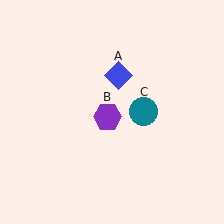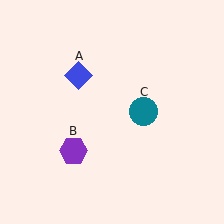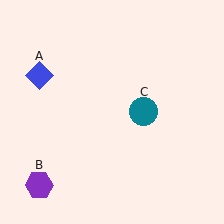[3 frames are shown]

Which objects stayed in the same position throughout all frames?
Teal circle (object C) remained stationary.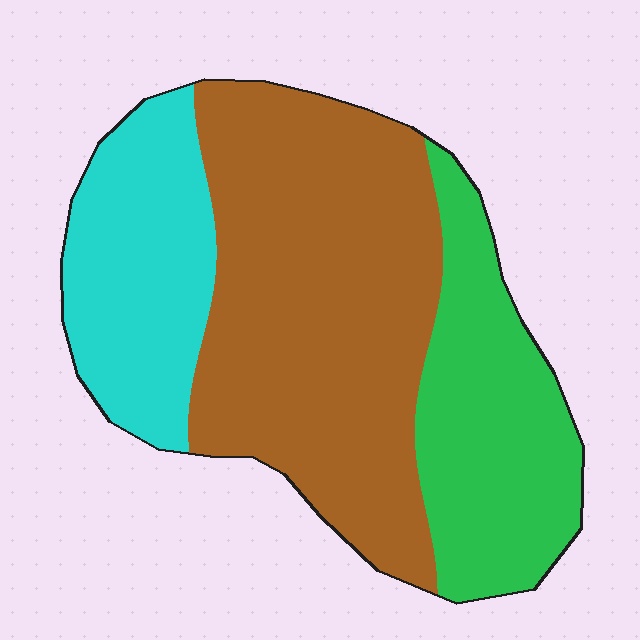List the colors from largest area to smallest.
From largest to smallest: brown, green, cyan.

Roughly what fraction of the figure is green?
Green covers about 25% of the figure.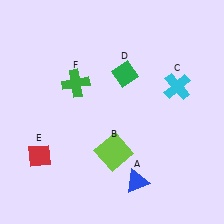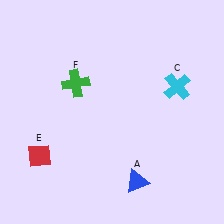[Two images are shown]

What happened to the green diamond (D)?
The green diamond (D) was removed in Image 2. It was in the top-right area of Image 1.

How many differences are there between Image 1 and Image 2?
There are 2 differences between the two images.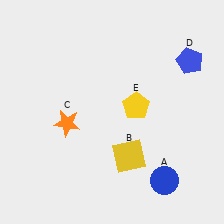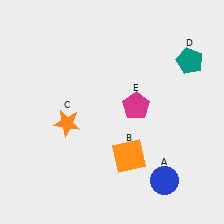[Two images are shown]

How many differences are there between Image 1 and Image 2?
There are 3 differences between the two images.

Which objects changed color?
B changed from yellow to orange. D changed from blue to teal. E changed from yellow to magenta.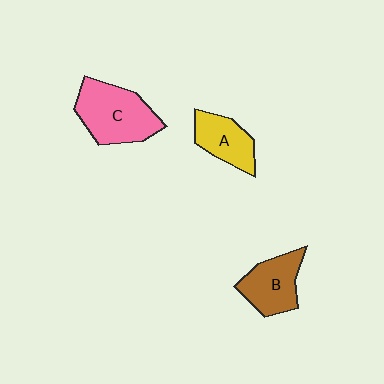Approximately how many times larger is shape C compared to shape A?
Approximately 1.6 times.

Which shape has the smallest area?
Shape A (yellow).